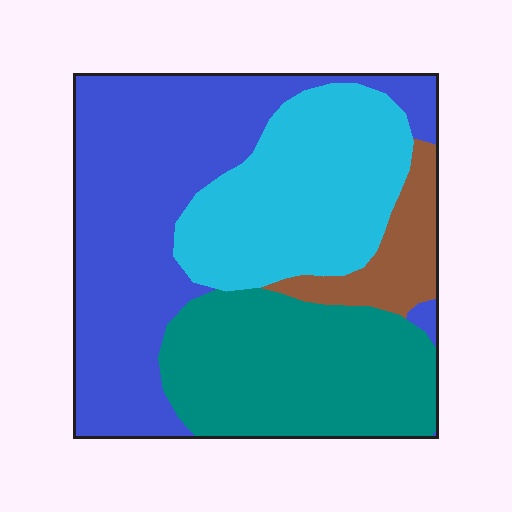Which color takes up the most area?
Blue, at roughly 40%.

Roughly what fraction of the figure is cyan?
Cyan covers about 25% of the figure.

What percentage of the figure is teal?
Teal covers around 25% of the figure.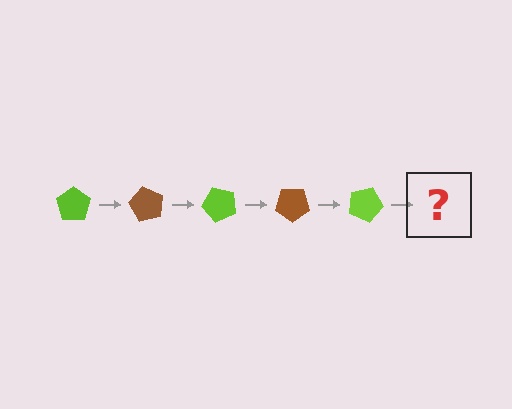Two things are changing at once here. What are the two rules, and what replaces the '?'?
The two rules are that it rotates 60 degrees each step and the color cycles through lime and brown. The '?' should be a brown pentagon, rotated 300 degrees from the start.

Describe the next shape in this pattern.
It should be a brown pentagon, rotated 300 degrees from the start.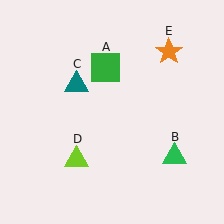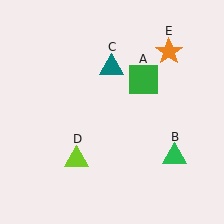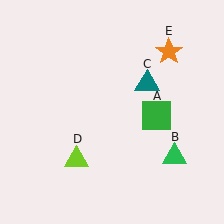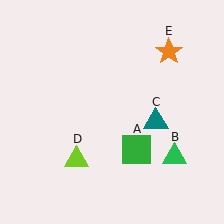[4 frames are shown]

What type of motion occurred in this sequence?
The green square (object A), teal triangle (object C) rotated clockwise around the center of the scene.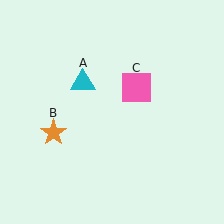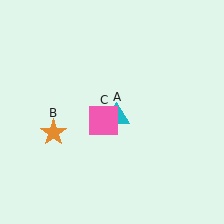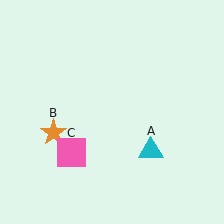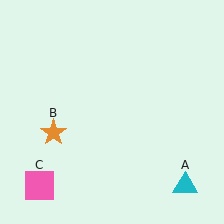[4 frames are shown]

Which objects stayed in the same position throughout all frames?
Orange star (object B) remained stationary.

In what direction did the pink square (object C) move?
The pink square (object C) moved down and to the left.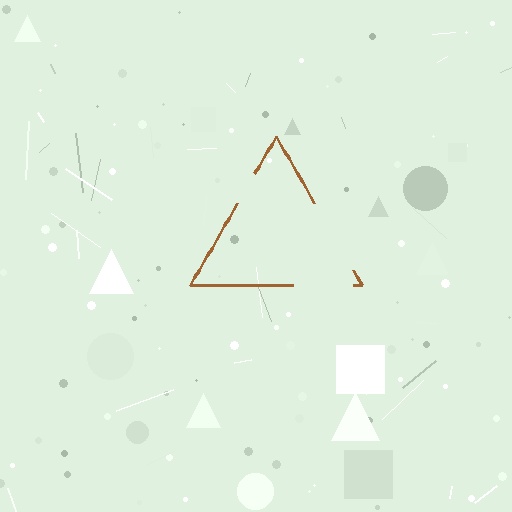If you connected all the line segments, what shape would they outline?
They would outline a triangle.